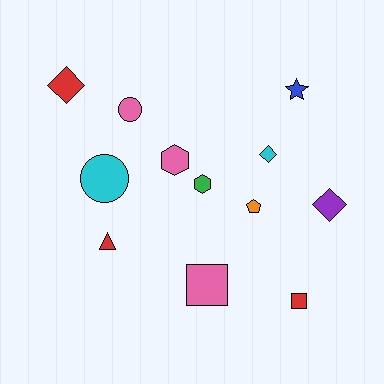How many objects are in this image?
There are 12 objects.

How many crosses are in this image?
There are no crosses.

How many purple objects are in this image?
There is 1 purple object.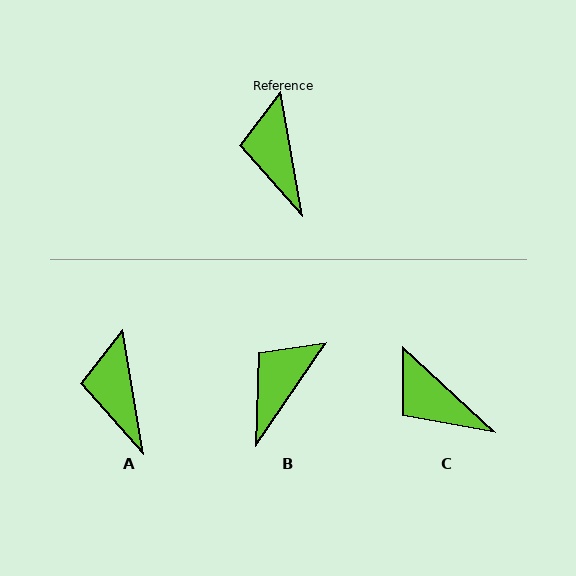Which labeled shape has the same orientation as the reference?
A.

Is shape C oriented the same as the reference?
No, it is off by about 38 degrees.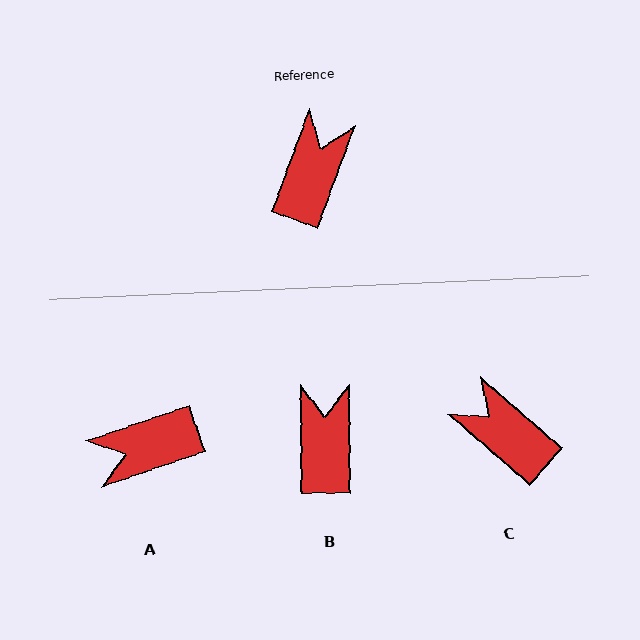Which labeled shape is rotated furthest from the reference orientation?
A, about 129 degrees away.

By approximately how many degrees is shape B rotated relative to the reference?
Approximately 21 degrees counter-clockwise.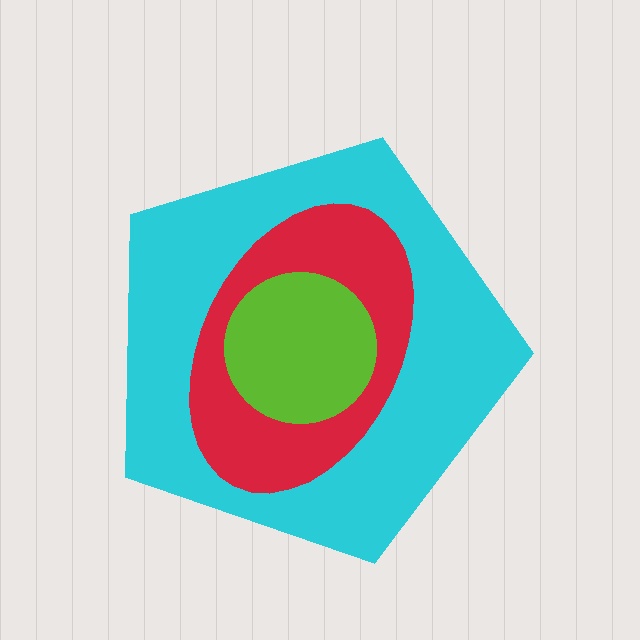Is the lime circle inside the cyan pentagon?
Yes.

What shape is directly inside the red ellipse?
The lime circle.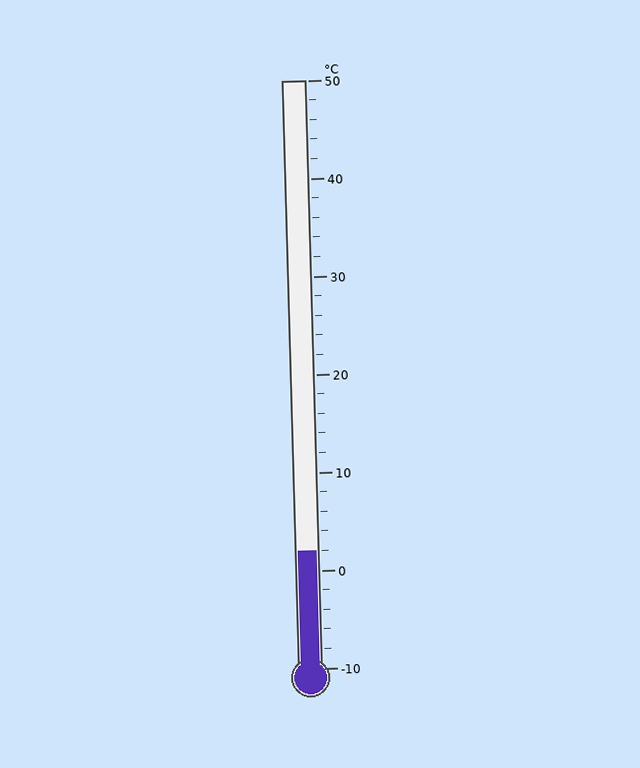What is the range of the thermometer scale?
The thermometer scale ranges from -10°C to 50°C.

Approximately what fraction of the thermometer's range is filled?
The thermometer is filled to approximately 20% of its range.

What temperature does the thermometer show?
The thermometer shows approximately 2°C.